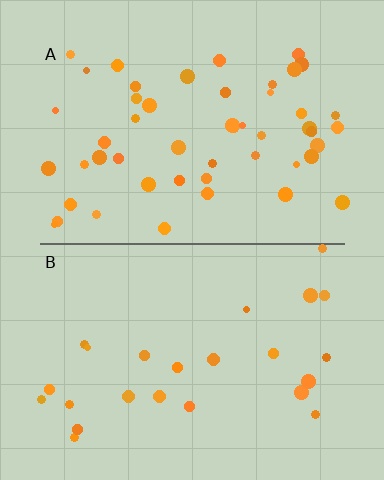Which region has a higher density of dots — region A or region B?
A (the top).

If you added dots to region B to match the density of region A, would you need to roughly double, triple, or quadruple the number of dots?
Approximately double.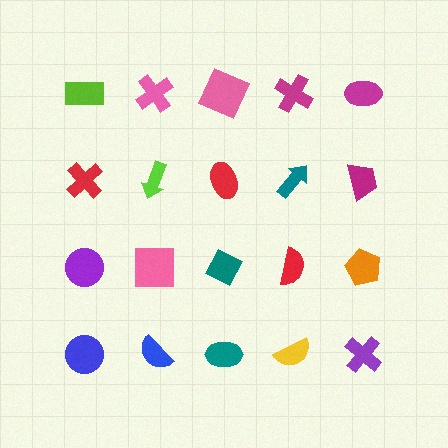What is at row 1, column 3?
A pink square.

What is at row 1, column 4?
A magenta cross.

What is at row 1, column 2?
A pink cross.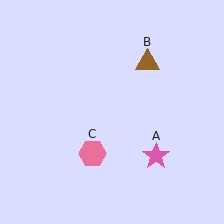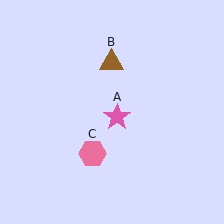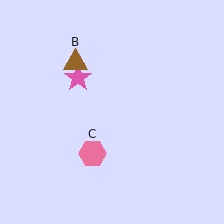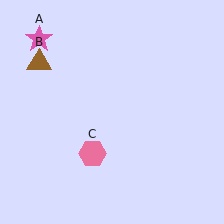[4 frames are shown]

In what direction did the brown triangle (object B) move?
The brown triangle (object B) moved left.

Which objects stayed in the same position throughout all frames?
Pink hexagon (object C) remained stationary.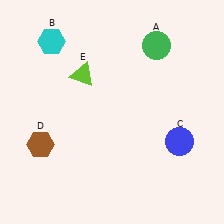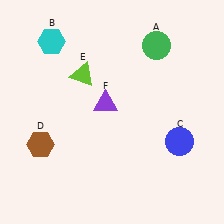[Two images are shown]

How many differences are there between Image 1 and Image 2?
There is 1 difference between the two images.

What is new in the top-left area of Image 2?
A purple triangle (F) was added in the top-left area of Image 2.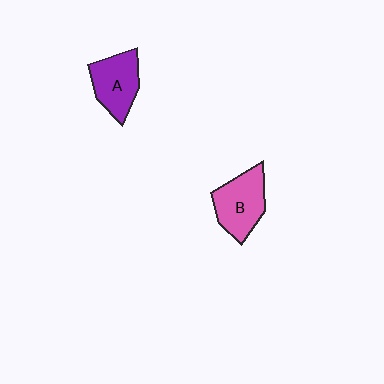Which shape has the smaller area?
Shape A (purple).